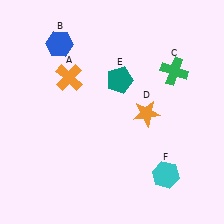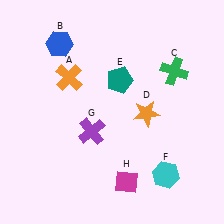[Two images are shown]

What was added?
A purple cross (G), a magenta diamond (H) were added in Image 2.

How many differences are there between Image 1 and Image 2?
There are 2 differences between the two images.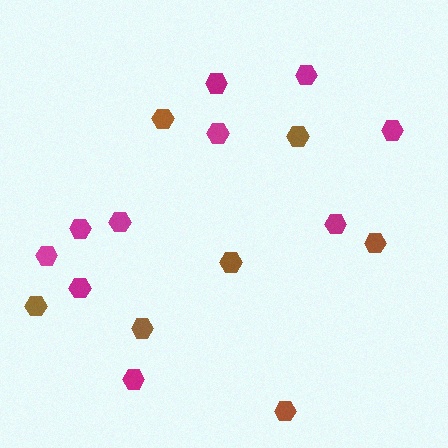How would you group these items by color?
There are 2 groups: one group of magenta hexagons (10) and one group of brown hexagons (7).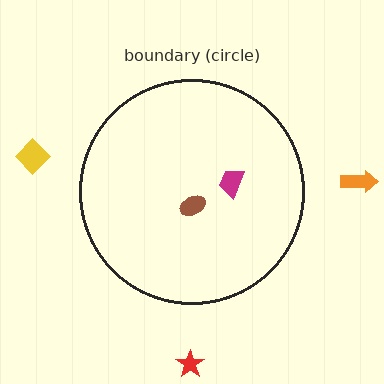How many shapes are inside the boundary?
2 inside, 3 outside.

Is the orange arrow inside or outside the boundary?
Outside.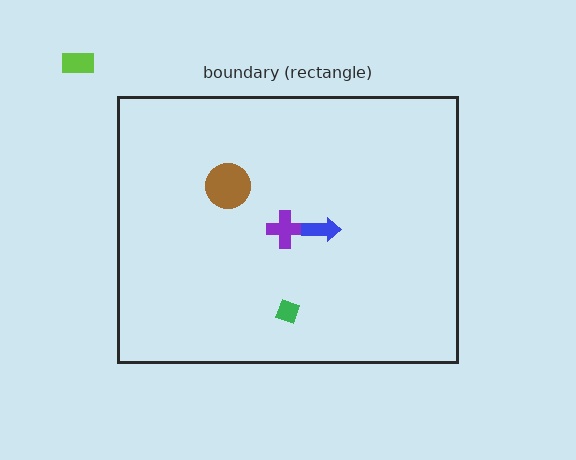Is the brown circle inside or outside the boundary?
Inside.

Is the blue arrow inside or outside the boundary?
Inside.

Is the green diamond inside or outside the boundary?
Inside.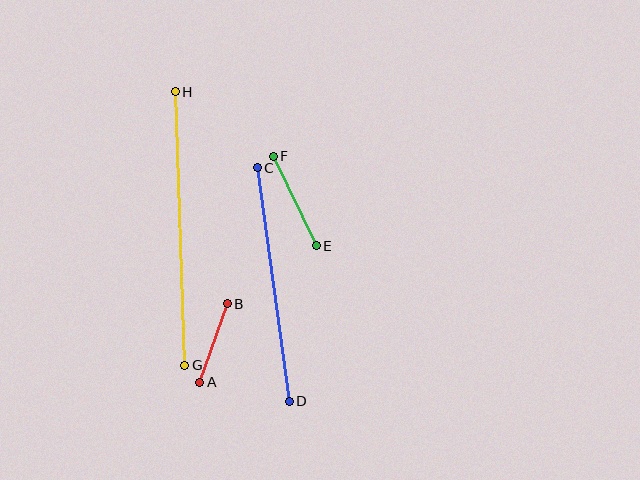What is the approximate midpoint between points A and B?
The midpoint is at approximately (214, 343) pixels.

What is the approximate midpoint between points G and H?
The midpoint is at approximately (180, 229) pixels.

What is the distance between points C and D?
The distance is approximately 236 pixels.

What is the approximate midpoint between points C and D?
The midpoint is at approximately (273, 284) pixels.